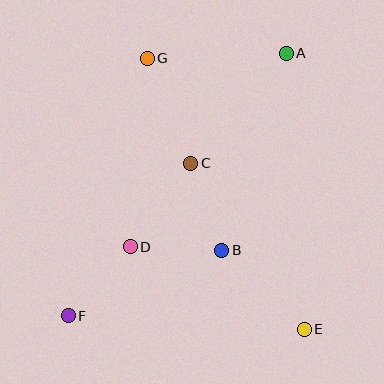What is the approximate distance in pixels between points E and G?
The distance between E and G is approximately 313 pixels.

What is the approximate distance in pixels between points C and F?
The distance between C and F is approximately 196 pixels.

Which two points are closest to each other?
Points B and D are closest to each other.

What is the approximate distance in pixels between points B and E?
The distance between B and E is approximately 114 pixels.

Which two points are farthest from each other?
Points A and F are farthest from each other.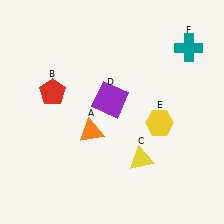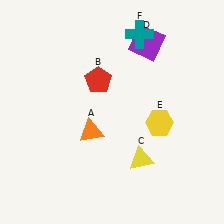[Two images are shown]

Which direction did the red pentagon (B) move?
The red pentagon (B) moved right.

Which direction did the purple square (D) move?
The purple square (D) moved up.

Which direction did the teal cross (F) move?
The teal cross (F) moved left.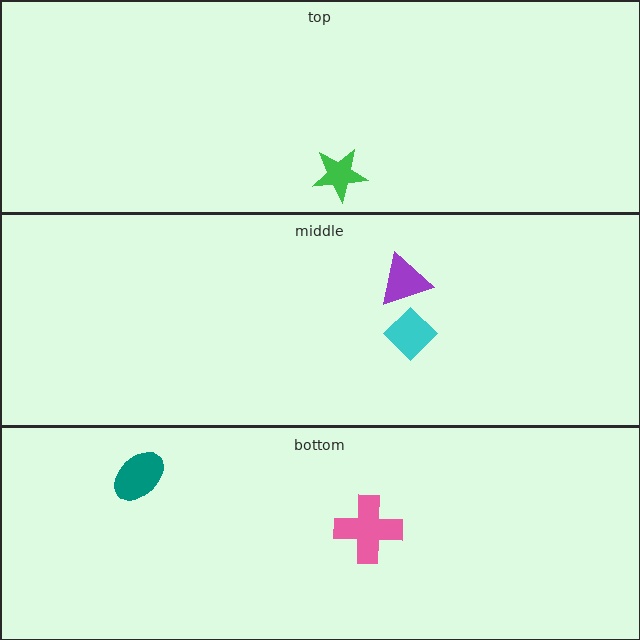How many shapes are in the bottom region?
2.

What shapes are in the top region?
The green star.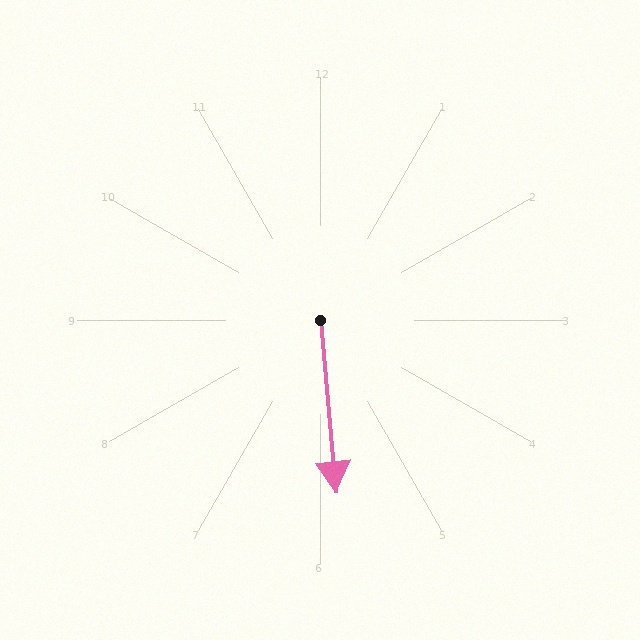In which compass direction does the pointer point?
South.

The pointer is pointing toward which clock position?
Roughly 6 o'clock.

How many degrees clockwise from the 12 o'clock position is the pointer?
Approximately 175 degrees.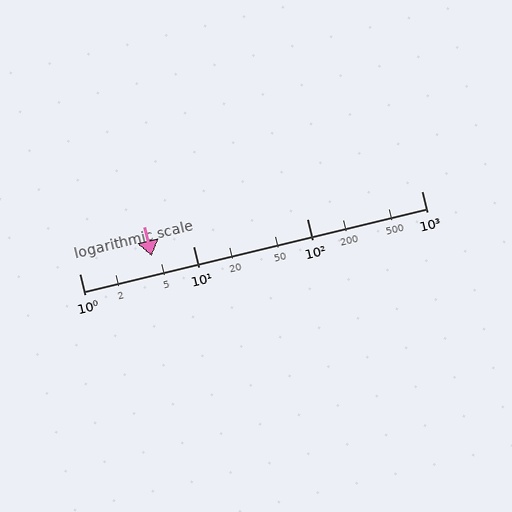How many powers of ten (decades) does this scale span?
The scale spans 3 decades, from 1 to 1000.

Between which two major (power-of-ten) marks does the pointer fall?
The pointer is between 1 and 10.